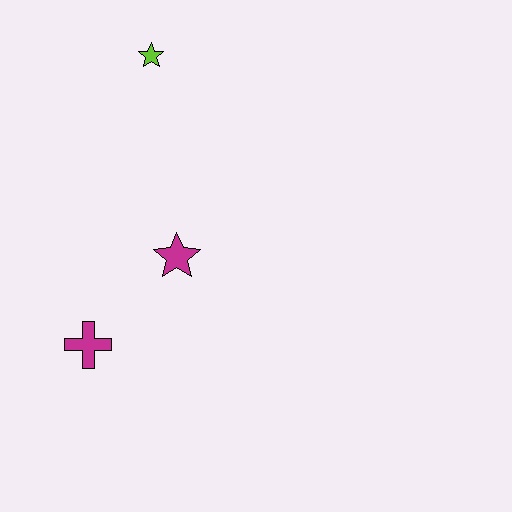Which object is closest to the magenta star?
The magenta cross is closest to the magenta star.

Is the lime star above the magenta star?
Yes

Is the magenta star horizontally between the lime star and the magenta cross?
No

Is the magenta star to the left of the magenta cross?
No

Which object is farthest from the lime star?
The magenta cross is farthest from the lime star.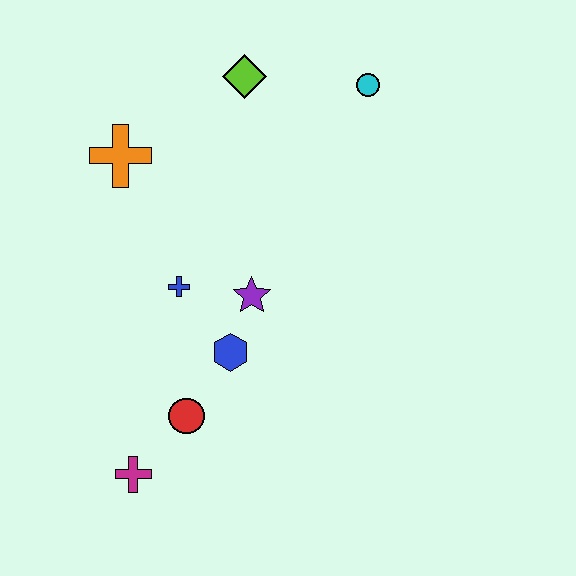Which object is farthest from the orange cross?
The magenta cross is farthest from the orange cross.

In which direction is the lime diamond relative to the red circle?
The lime diamond is above the red circle.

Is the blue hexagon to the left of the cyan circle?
Yes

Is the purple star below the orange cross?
Yes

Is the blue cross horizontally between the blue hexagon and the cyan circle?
No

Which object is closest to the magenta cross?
The red circle is closest to the magenta cross.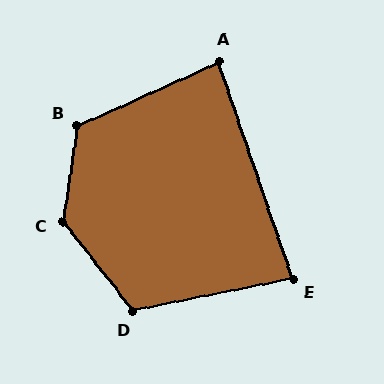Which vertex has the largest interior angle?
C, at approximately 133 degrees.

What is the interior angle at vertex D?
Approximately 117 degrees (obtuse).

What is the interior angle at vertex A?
Approximately 85 degrees (acute).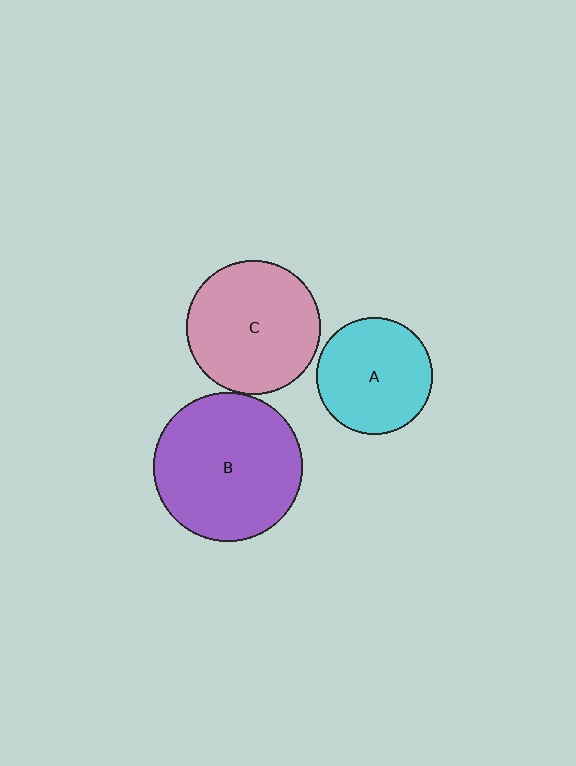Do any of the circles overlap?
No, none of the circles overlap.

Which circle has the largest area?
Circle B (purple).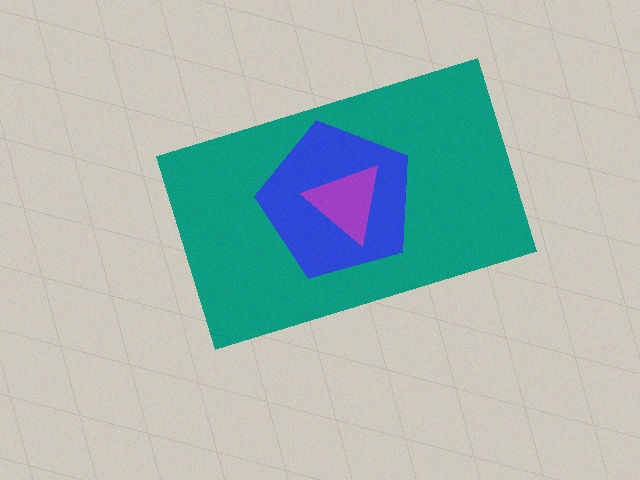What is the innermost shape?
The purple triangle.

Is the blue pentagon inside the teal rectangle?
Yes.